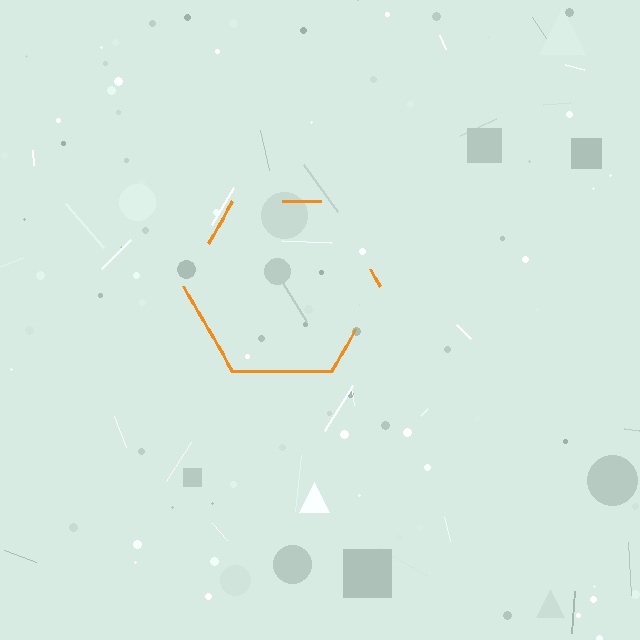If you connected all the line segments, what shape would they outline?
They would outline a hexagon.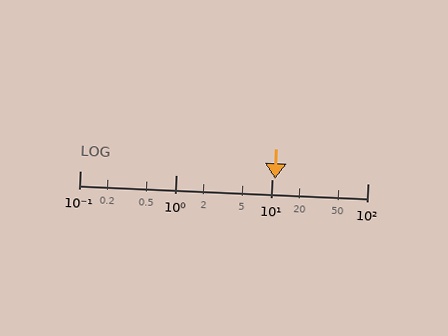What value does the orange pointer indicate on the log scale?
The pointer indicates approximately 11.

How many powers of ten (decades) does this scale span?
The scale spans 3 decades, from 0.1 to 100.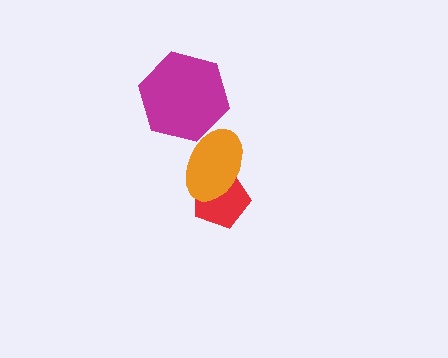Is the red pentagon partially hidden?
Yes, it is partially covered by another shape.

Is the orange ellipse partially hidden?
Yes, it is partially covered by another shape.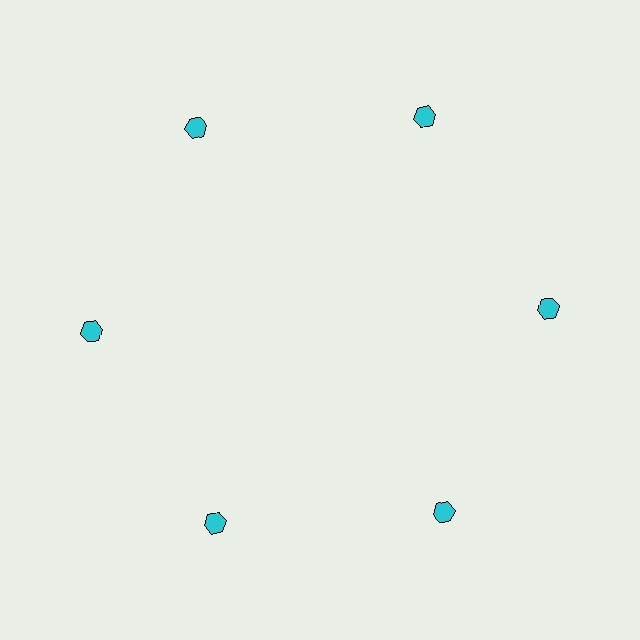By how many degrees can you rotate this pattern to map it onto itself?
The pattern maps onto itself every 60 degrees of rotation.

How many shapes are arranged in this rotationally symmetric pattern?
There are 6 shapes, arranged in 6 groups of 1.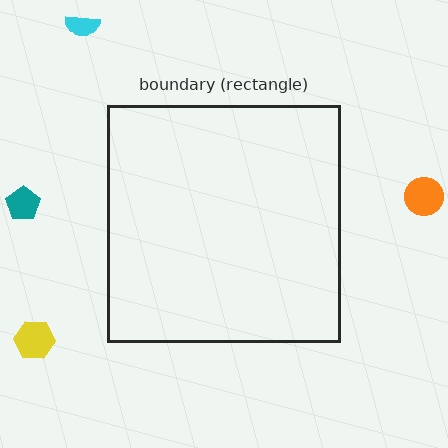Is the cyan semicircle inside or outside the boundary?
Outside.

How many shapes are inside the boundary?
0 inside, 4 outside.